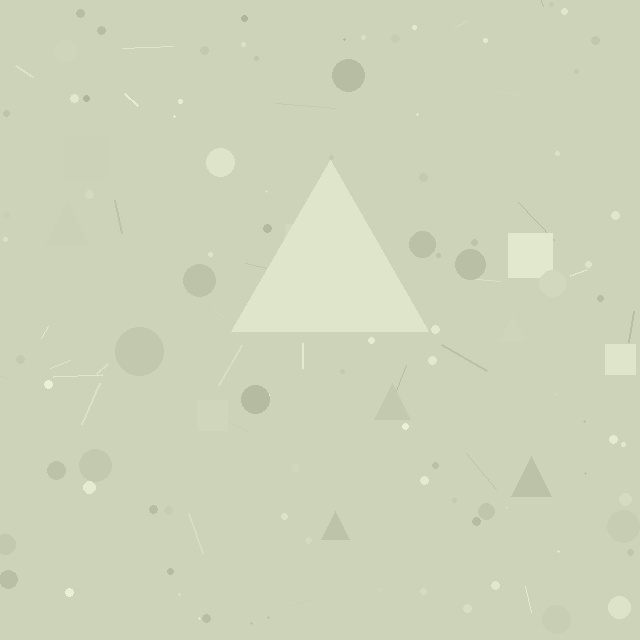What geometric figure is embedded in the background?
A triangle is embedded in the background.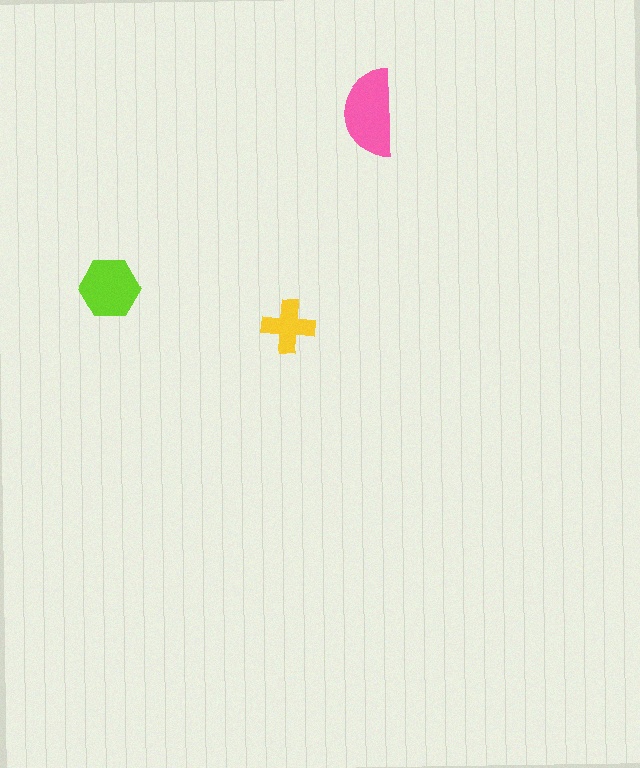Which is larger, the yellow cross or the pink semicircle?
The pink semicircle.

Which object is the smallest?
The yellow cross.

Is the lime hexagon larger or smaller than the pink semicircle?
Smaller.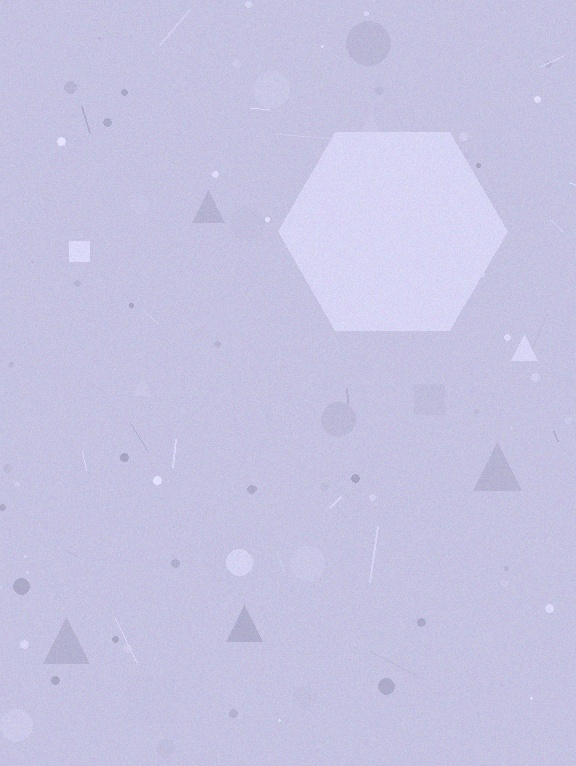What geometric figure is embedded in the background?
A hexagon is embedded in the background.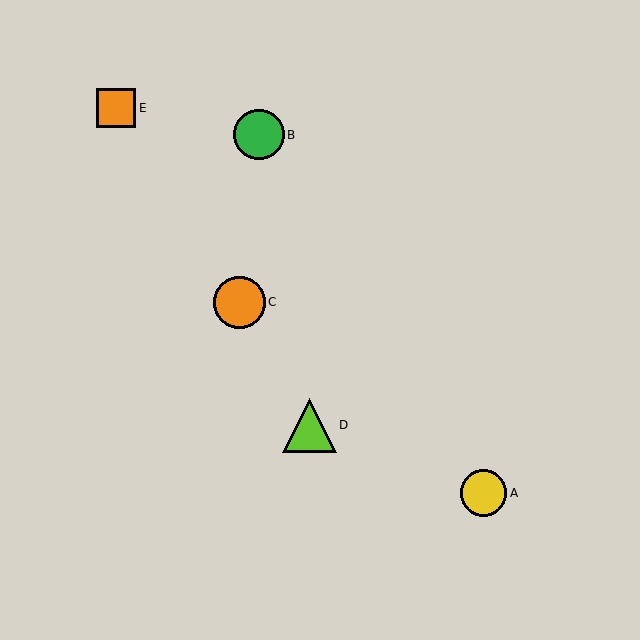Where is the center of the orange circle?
The center of the orange circle is at (239, 302).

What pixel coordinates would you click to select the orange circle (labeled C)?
Click at (239, 302) to select the orange circle C.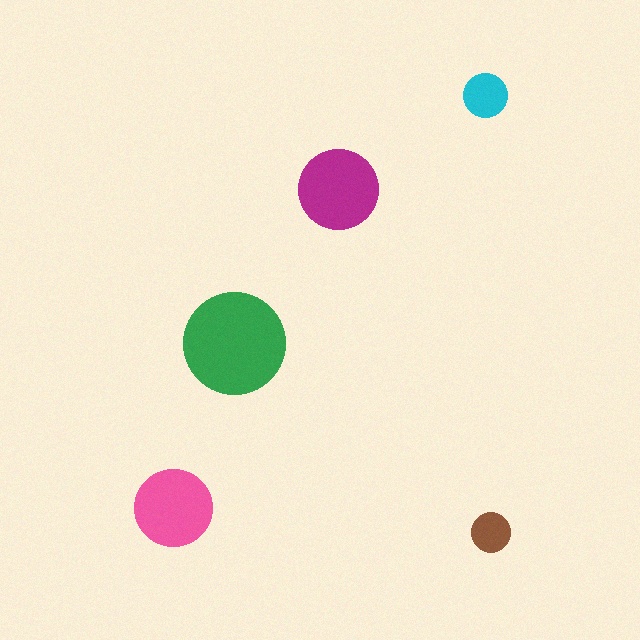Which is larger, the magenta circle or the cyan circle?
The magenta one.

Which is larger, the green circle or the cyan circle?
The green one.